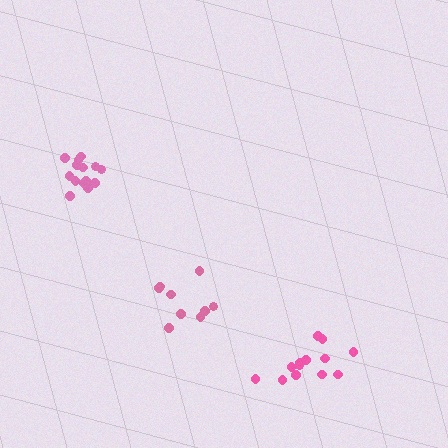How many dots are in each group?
Group 1: 9 dots, Group 2: 14 dots, Group 3: 13 dots (36 total).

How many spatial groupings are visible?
There are 3 spatial groupings.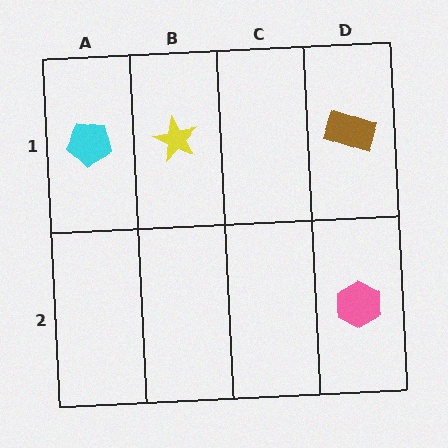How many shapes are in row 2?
1 shape.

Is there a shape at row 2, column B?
No, that cell is empty.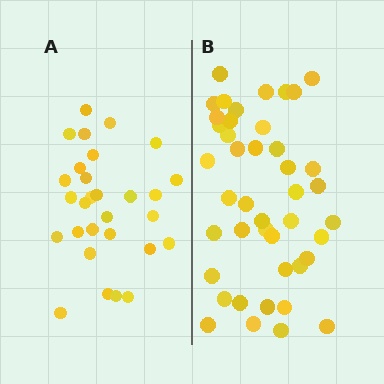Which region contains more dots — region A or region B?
Region B (the right region) has more dots.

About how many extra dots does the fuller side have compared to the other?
Region B has approximately 15 more dots than region A.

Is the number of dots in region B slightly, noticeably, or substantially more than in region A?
Region B has substantially more. The ratio is roughly 1.5 to 1.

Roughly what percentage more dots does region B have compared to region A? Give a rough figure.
About 50% more.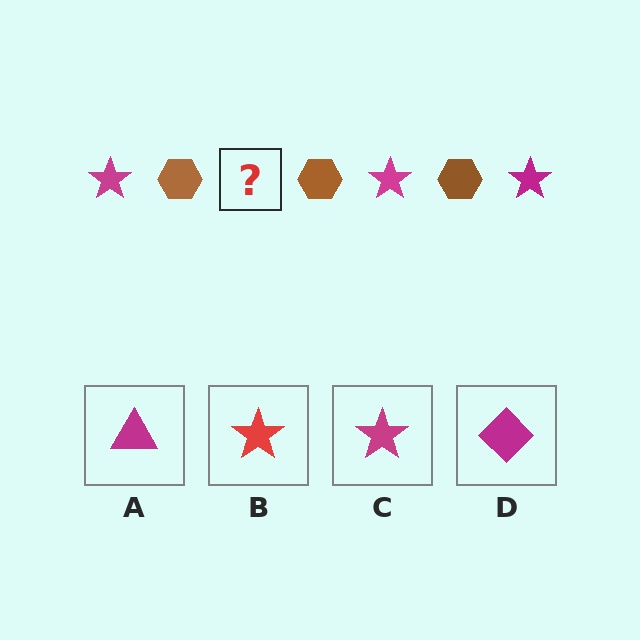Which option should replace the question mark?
Option C.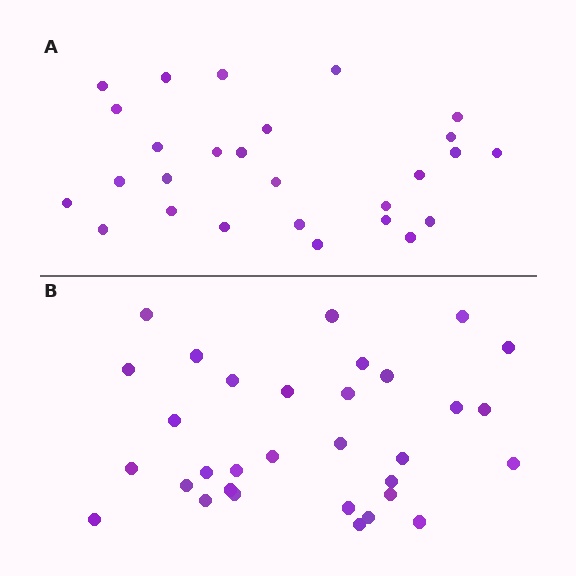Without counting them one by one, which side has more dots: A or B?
Region B (the bottom region) has more dots.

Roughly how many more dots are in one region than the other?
Region B has about 5 more dots than region A.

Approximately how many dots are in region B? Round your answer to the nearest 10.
About 30 dots. (The exact count is 32, which rounds to 30.)